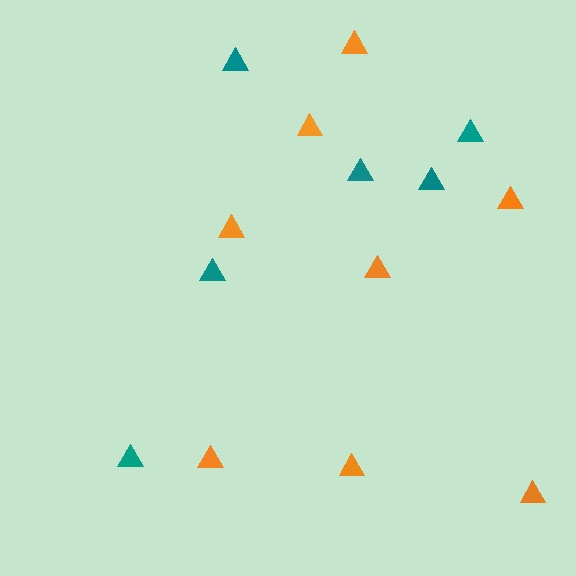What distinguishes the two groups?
There are 2 groups: one group of teal triangles (6) and one group of orange triangles (8).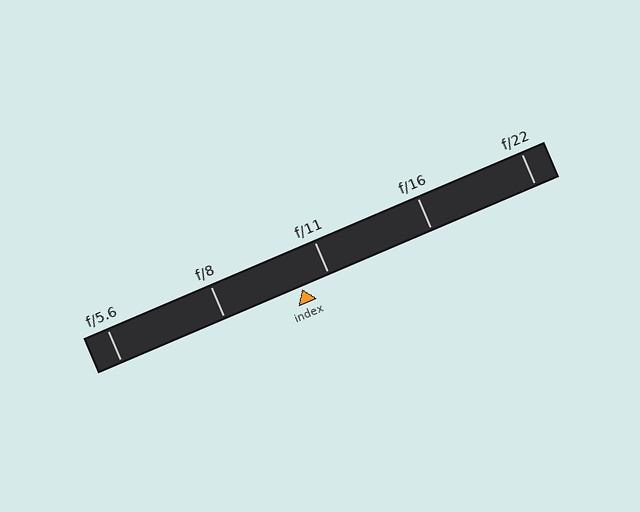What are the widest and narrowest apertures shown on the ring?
The widest aperture shown is f/5.6 and the narrowest is f/22.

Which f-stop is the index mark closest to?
The index mark is closest to f/11.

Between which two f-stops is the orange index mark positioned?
The index mark is between f/8 and f/11.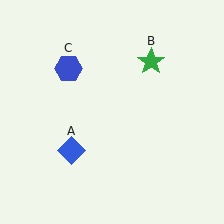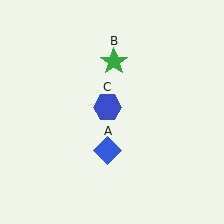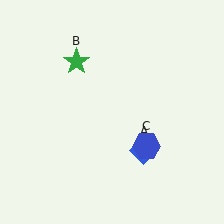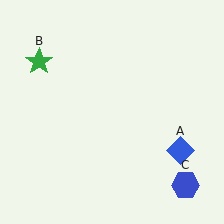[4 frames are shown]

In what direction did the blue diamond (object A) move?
The blue diamond (object A) moved right.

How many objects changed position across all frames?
3 objects changed position: blue diamond (object A), green star (object B), blue hexagon (object C).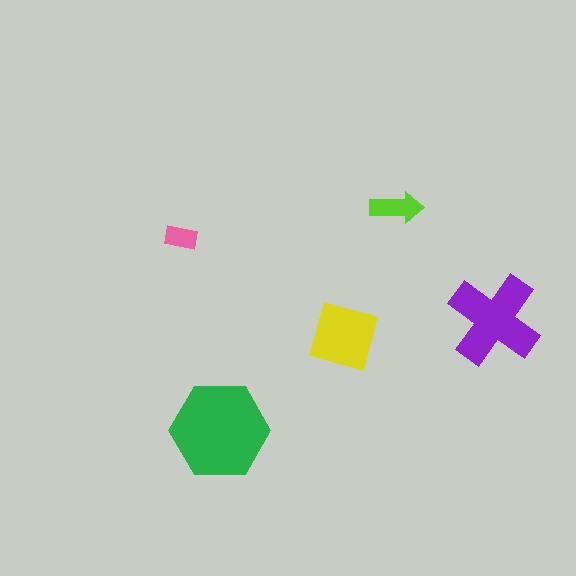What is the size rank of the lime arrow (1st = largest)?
4th.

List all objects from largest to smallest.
The green hexagon, the purple cross, the yellow square, the lime arrow, the pink rectangle.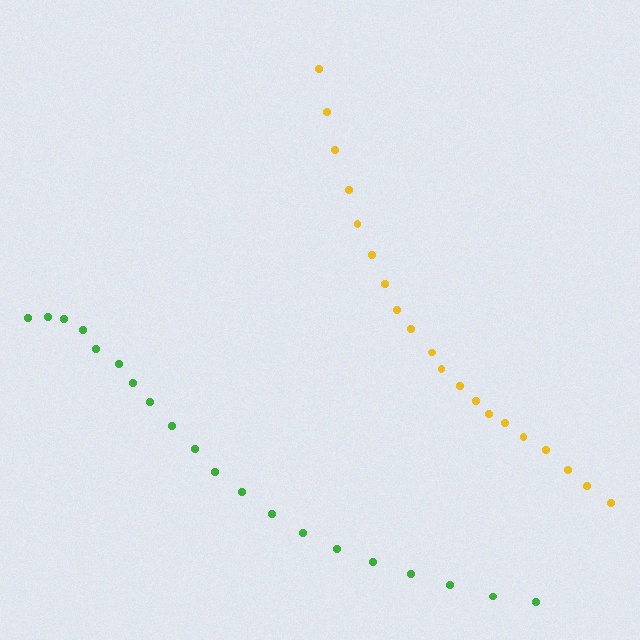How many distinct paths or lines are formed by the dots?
There are 2 distinct paths.